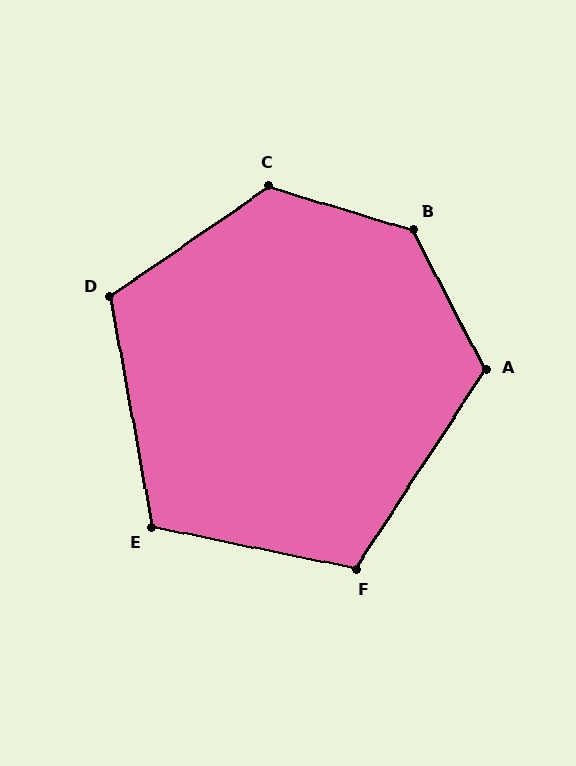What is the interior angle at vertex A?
Approximately 120 degrees (obtuse).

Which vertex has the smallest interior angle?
F, at approximately 111 degrees.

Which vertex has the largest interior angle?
B, at approximately 134 degrees.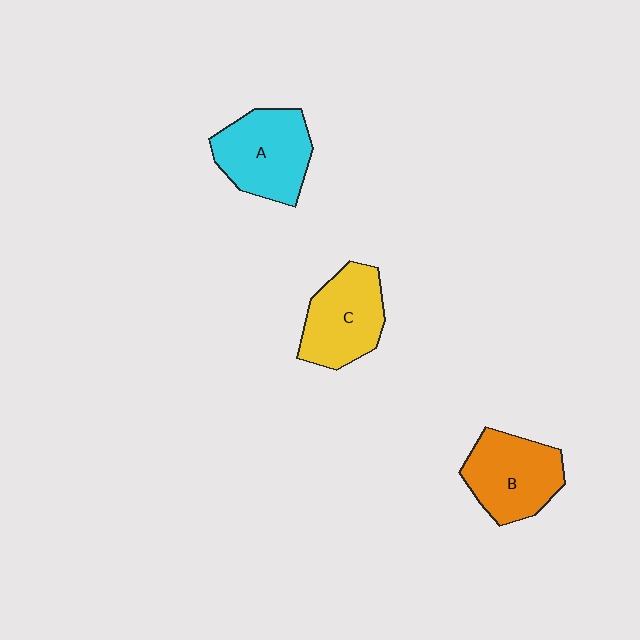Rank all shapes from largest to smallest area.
From largest to smallest: A (cyan), B (orange), C (yellow).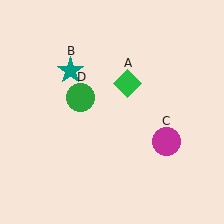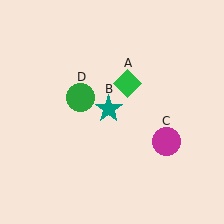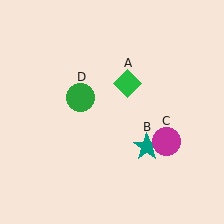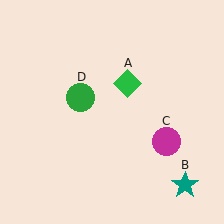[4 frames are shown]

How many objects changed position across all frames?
1 object changed position: teal star (object B).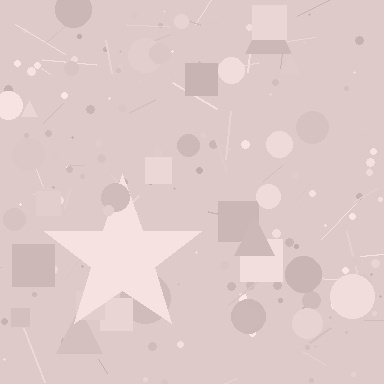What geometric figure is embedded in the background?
A star is embedded in the background.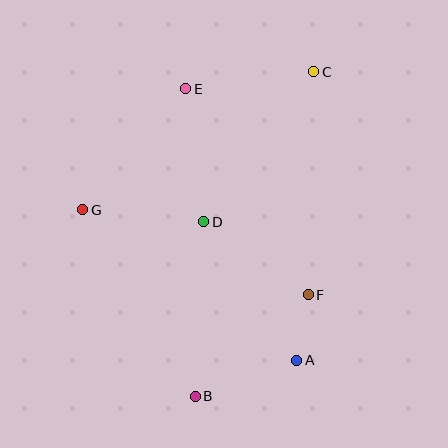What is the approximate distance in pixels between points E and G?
The distance between E and G is approximately 159 pixels.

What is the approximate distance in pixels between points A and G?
The distance between A and G is approximately 262 pixels.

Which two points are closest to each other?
Points A and F are closest to each other.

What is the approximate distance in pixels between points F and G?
The distance between F and G is approximately 241 pixels.